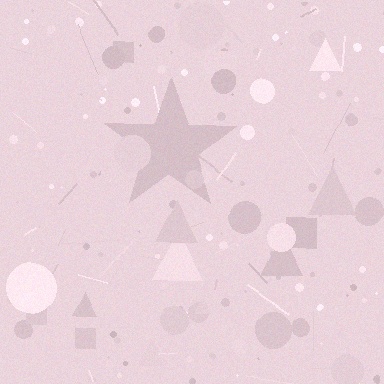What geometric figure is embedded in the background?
A star is embedded in the background.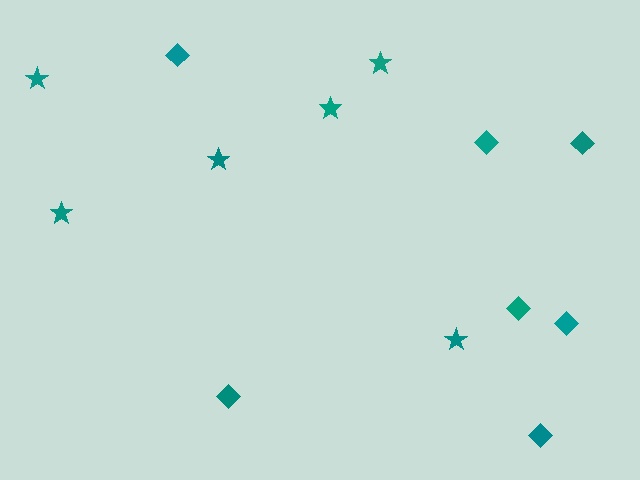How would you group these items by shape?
There are 2 groups: one group of stars (6) and one group of diamonds (7).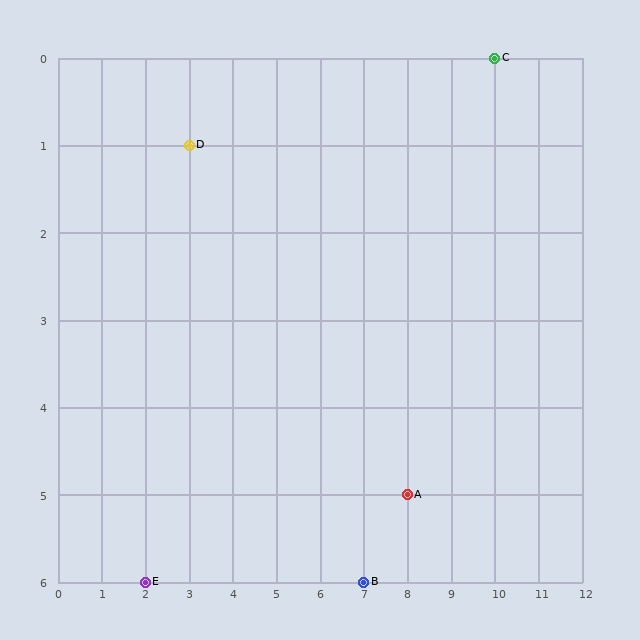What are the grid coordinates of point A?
Point A is at grid coordinates (8, 5).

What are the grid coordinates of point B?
Point B is at grid coordinates (7, 6).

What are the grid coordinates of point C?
Point C is at grid coordinates (10, 0).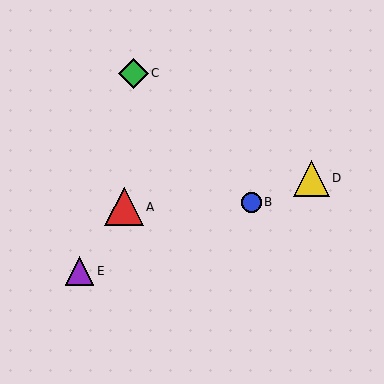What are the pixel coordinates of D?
Object D is at (311, 178).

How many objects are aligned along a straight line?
3 objects (B, D, E) are aligned along a straight line.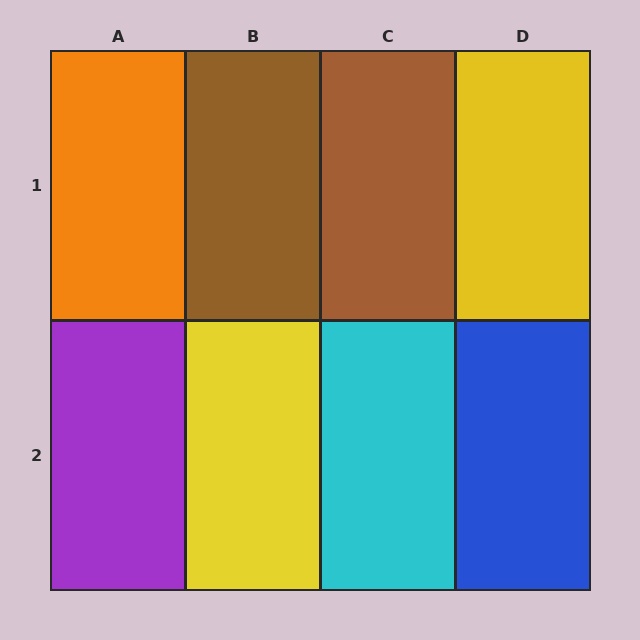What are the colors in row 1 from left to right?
Orange, brown, brown, yellow.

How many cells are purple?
1 cell is purple.